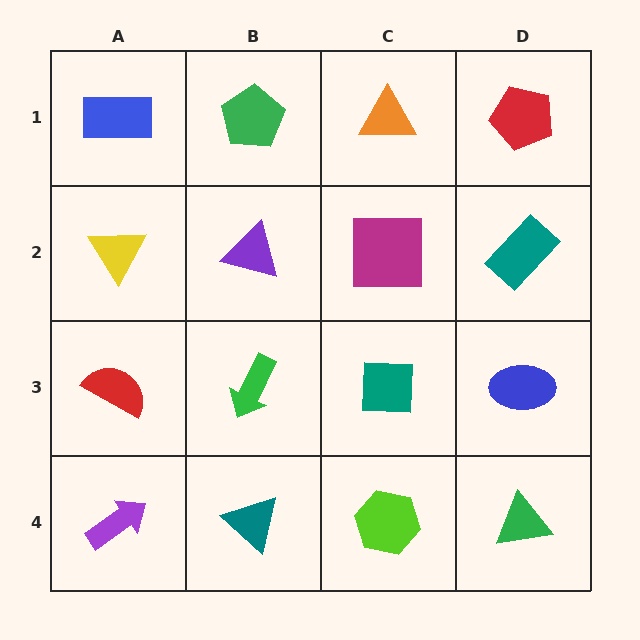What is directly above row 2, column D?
A red pentagon.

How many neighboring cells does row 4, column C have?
3.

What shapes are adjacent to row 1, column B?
A purple triangle (row 2, column B), a blue rectangle (row 1, column A), an orange triangle (row 1, column C).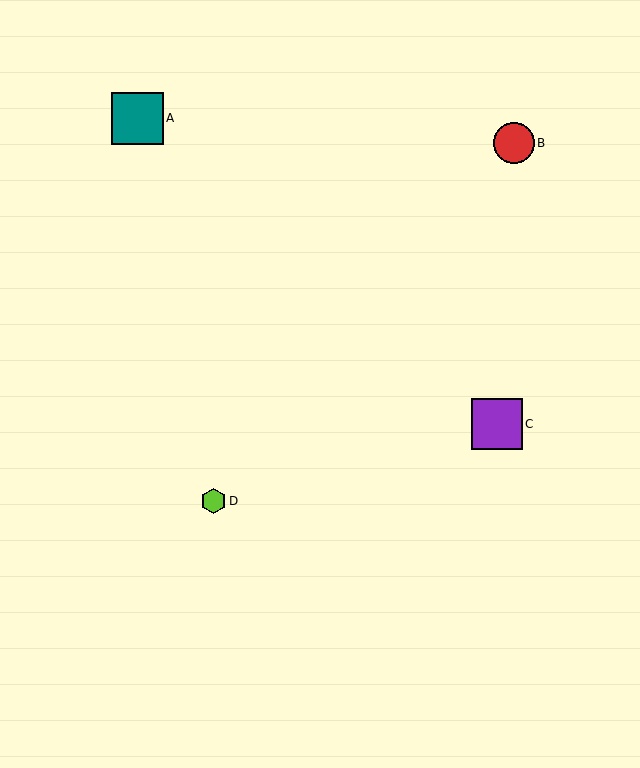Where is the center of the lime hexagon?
The center of the lime hexagon is at (213, 501).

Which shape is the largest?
The teal square (labeled A) is the largest.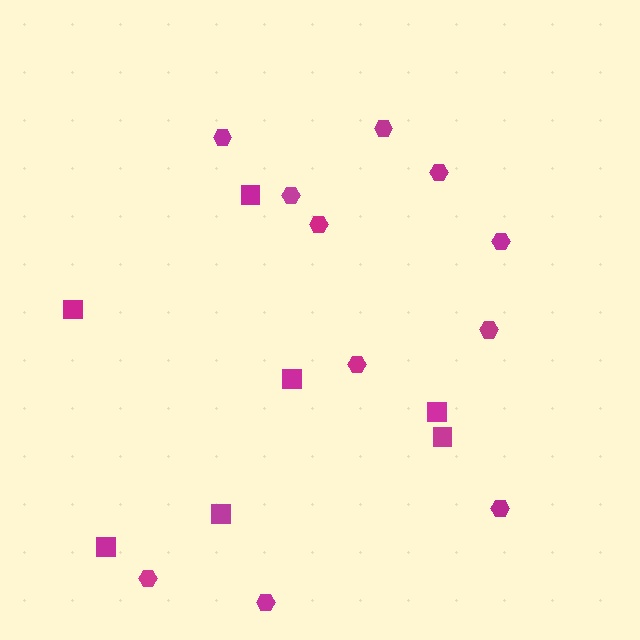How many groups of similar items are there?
There are 2 groups: one group of squares (7) and one group of hexagons (11).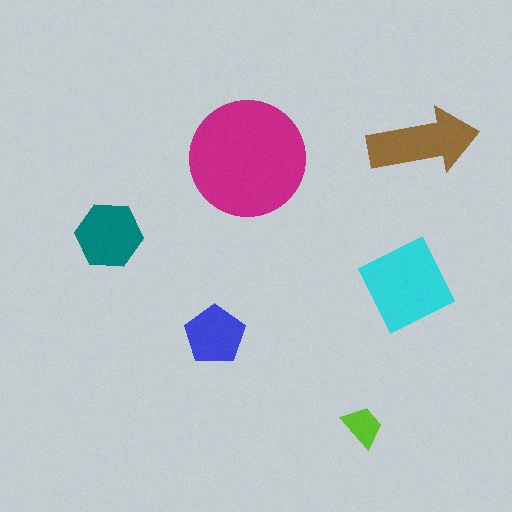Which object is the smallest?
The lime trapezoid.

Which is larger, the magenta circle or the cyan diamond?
The magenta circle.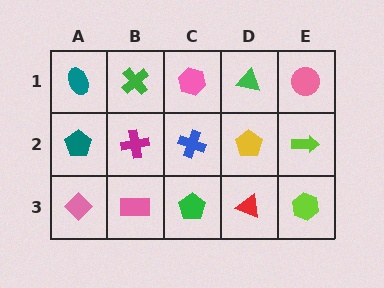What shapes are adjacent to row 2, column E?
A pink circle (row 1, column E), a lime hexagon (row 3, column E), a yellow pentagon (row 2, column D).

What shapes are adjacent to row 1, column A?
A teal pentagon (row 2, column A), a green cross (row 1, column B).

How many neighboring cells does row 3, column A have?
2.